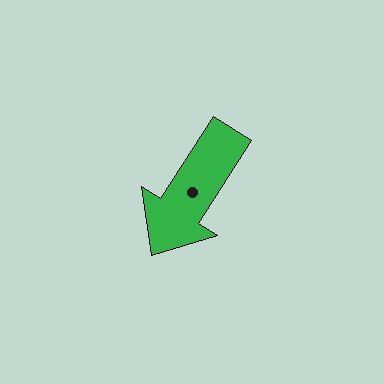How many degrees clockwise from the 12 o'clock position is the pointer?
Approximately 213 degrees.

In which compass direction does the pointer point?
Southwest.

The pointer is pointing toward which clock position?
Roughly 7 o'clock.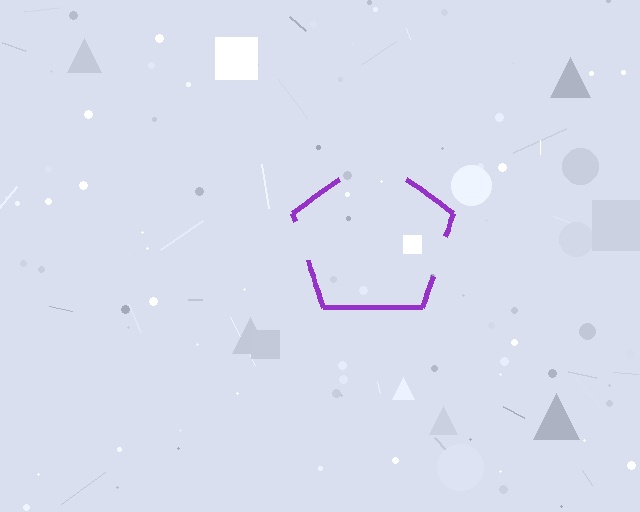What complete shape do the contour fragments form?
The contour fragments form a pentagon.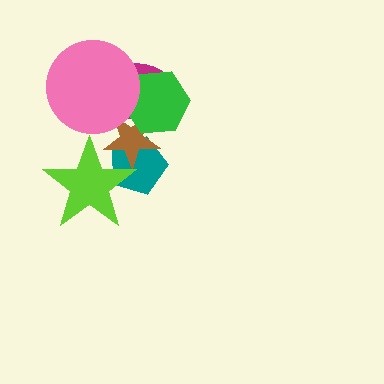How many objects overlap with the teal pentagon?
2 objects overlap with the teal pentagon.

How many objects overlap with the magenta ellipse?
3 objects overlap with the magenta ellipse.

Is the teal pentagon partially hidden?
Yes, it is partially covered by another shape.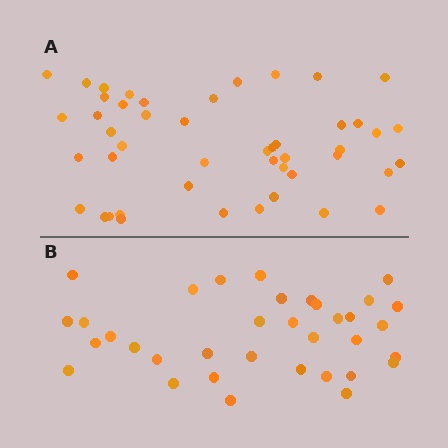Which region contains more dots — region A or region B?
Region A (the top region) has more dots.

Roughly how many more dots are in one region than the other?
Region A has roughly 12 or so more dots than region B.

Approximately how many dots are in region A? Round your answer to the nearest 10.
About 50 dots. (The exact count is 47, which rounds to 50.)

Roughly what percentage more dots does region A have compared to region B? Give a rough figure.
About 35% more.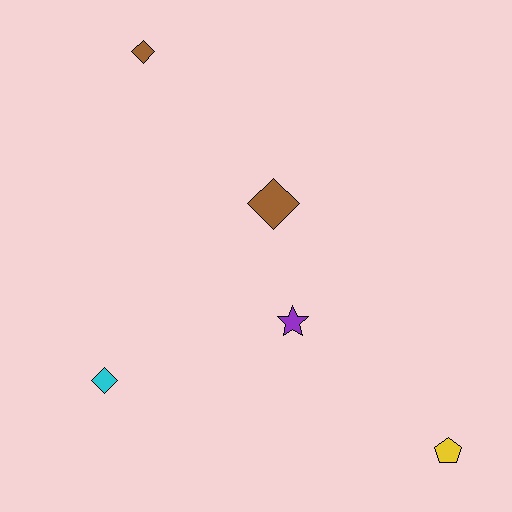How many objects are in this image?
There are 5 objects.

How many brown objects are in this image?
There are 2 brown objects.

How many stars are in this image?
There is 1 star.